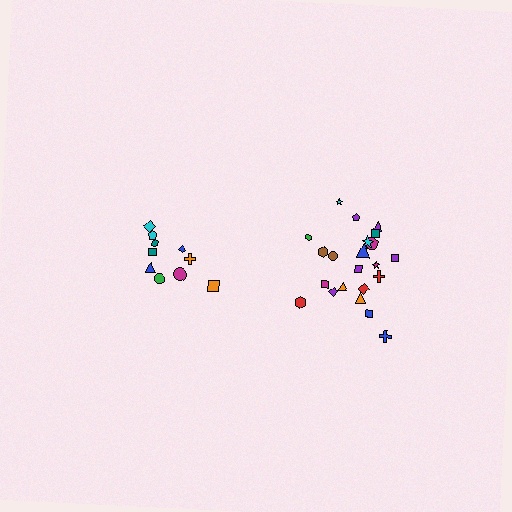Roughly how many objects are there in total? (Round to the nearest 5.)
Roughly 30 objects in total.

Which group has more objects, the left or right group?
The right group.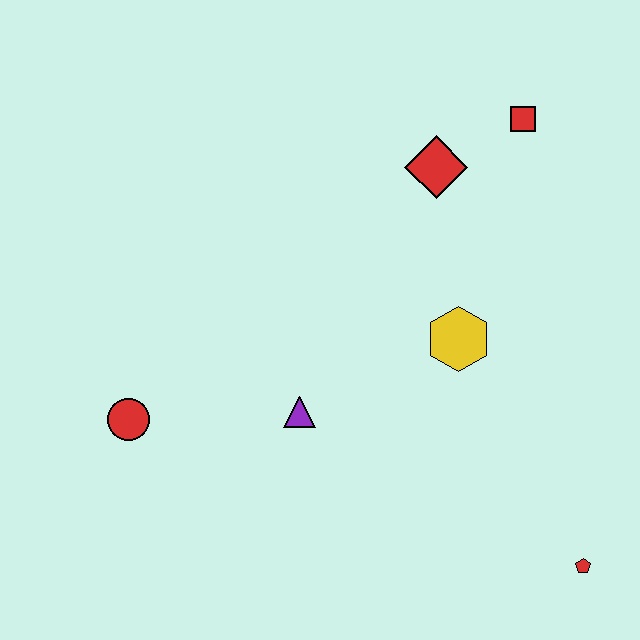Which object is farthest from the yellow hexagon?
The red circle is farthest from the yellow hexagon.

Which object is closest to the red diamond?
The red square is closest to the red diamond.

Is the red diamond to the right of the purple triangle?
Yes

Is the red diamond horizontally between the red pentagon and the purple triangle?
Yes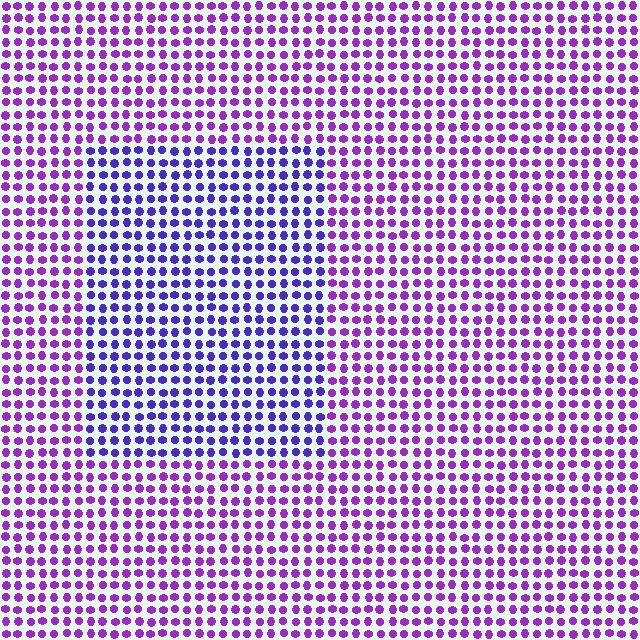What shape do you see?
I see a rectangle.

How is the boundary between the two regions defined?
The boundary is defined purely by a slight shift in hue (about 32 degrees). Spacing, size, and orientation are identical on both sides.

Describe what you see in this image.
The image is filled with small purple elements in a uniform arrangement. A rectangle-shaped region is visible where the elements are tinted to a slightly different hue, forming a subtle color boundary.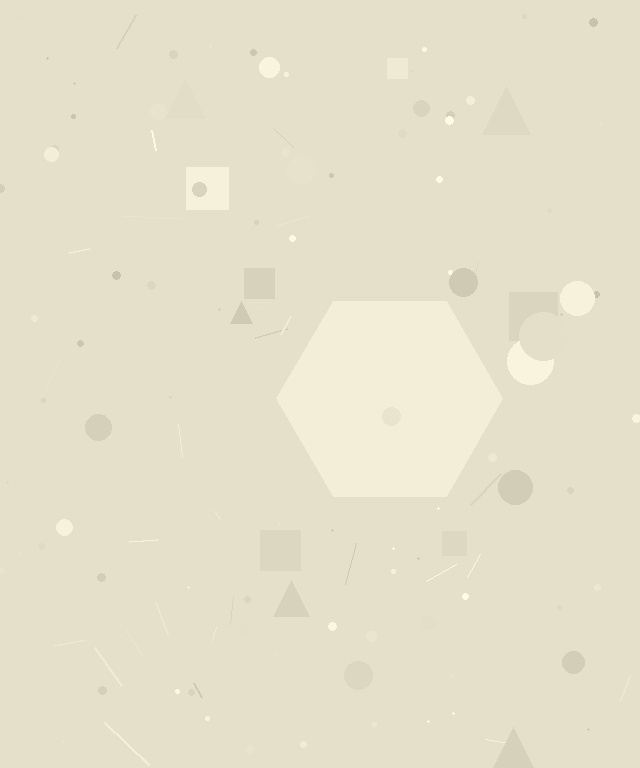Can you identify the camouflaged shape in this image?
The camouflaged shape is a hexagon.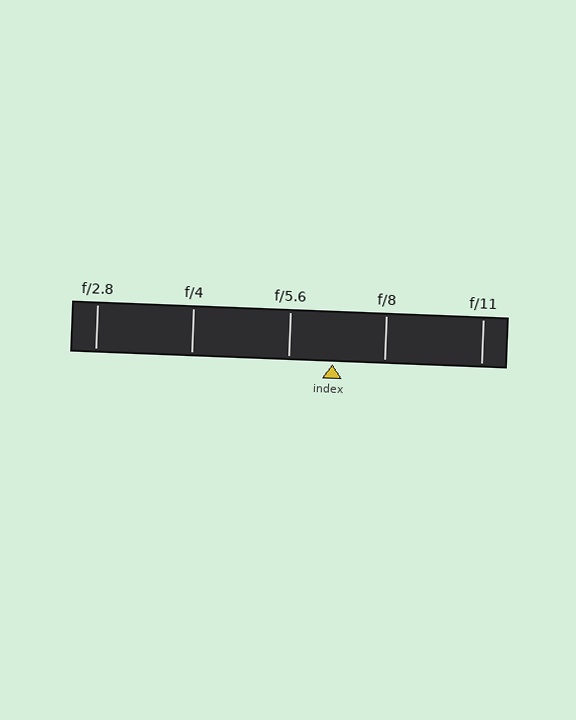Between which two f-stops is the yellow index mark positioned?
The index mark is between f/5.6 and f/8.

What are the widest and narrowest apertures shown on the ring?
The widest aperture shown is f/2.8 and the narrowest is f/11.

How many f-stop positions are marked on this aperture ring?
There are 5 f-stop positions marked.